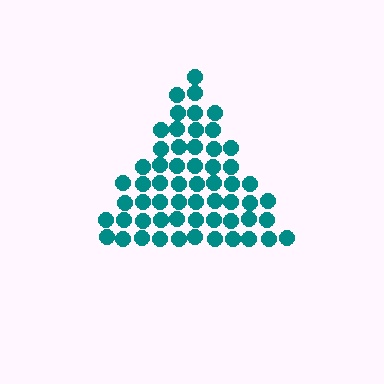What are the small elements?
The small elements are circles.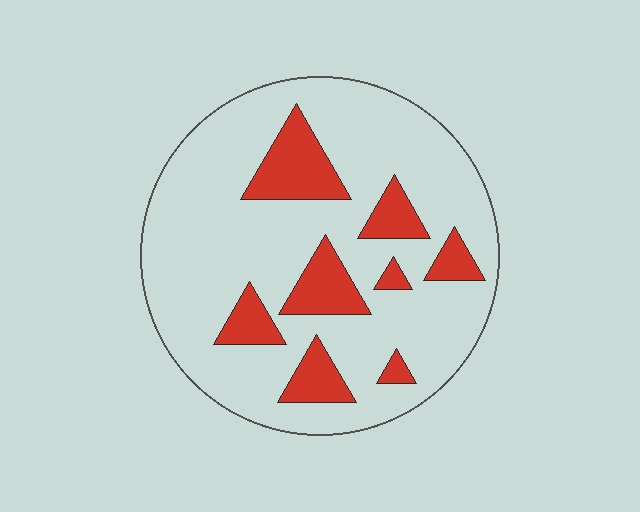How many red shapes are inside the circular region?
8.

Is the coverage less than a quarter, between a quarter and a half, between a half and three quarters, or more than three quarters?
Less than a quarter.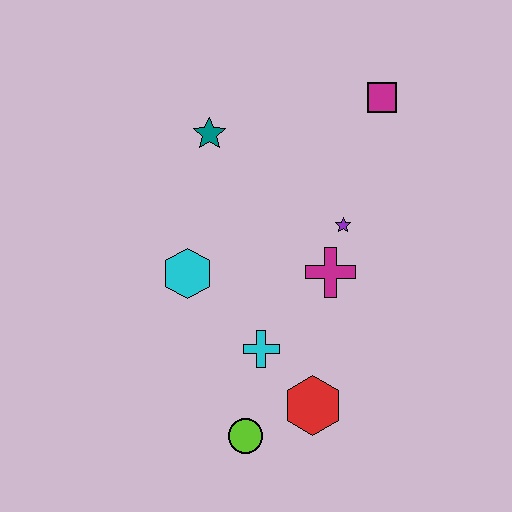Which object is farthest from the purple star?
The lime circle is farthest from the purple star.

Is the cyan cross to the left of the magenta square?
Yes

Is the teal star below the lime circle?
No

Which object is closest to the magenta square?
The purple star is closest to the magenta square.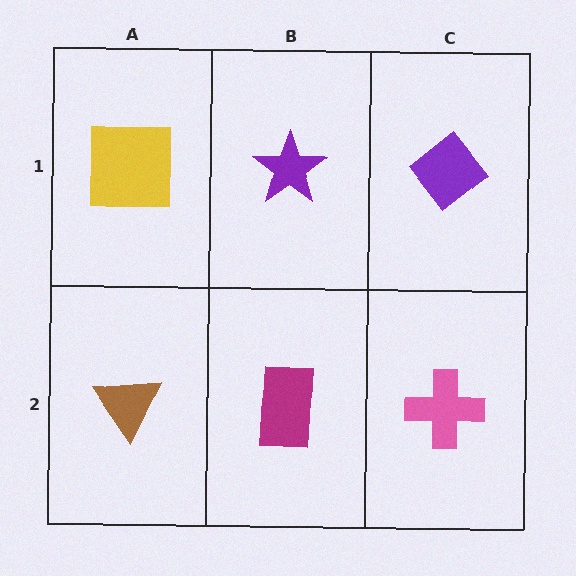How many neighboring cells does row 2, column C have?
2.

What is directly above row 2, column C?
A purple diamond.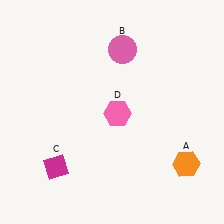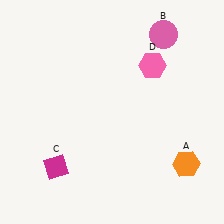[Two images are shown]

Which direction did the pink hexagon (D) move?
The pink hexagon (D) moved up.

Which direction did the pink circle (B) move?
The pink circle (B) moved right.